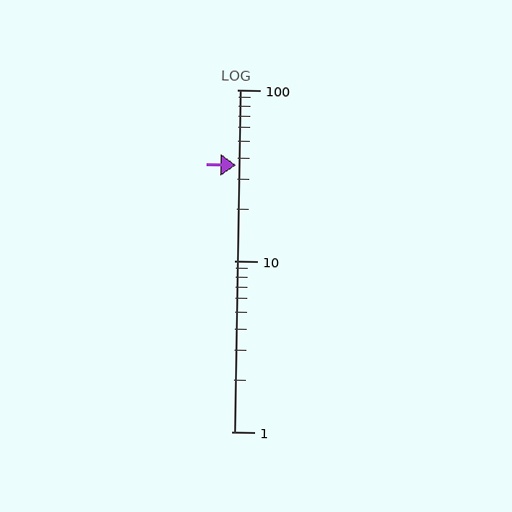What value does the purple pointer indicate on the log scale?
The pointer indicates approximately 36.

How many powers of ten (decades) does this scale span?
The scale spans 2 decades, from 1 to 100.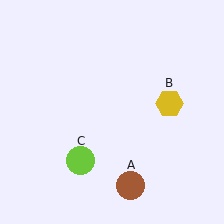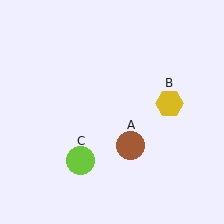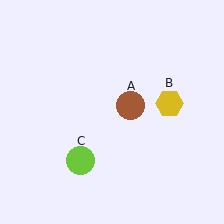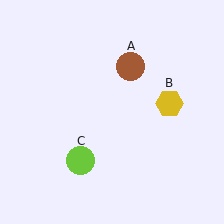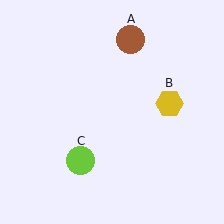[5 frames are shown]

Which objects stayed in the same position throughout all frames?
Yellow hexagon (object B) and lime circle (object C) remained stationary.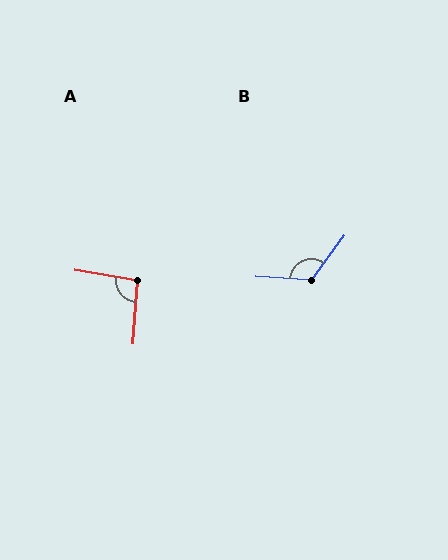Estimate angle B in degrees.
Approximately 122 degrees.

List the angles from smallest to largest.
A (95°), B (122°).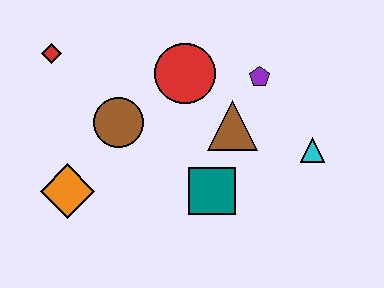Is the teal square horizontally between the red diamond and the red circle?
No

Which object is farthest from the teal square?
The red diamond is farthest from the teal square.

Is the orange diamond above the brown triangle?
No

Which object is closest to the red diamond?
The brown circle is closest to the red diamond.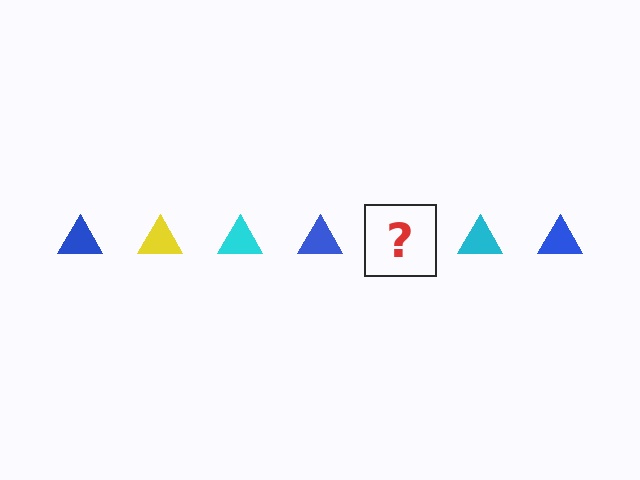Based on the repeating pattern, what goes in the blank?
The blank should be a yellow triangle.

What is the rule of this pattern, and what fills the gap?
The rule is that the pattern cycles through blue, yellow, cyan triangles. The gap should be filled with a yellow triangle.